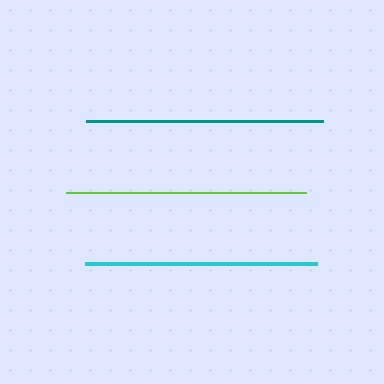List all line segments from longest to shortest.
From longest to shortest: lime, teal, cyan.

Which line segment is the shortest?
The cyan line is the shortest at approximately 231 pixels.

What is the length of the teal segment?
The teal segment is approximately 237 pixels long.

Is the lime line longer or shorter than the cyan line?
The lime line is longer than the cyan line.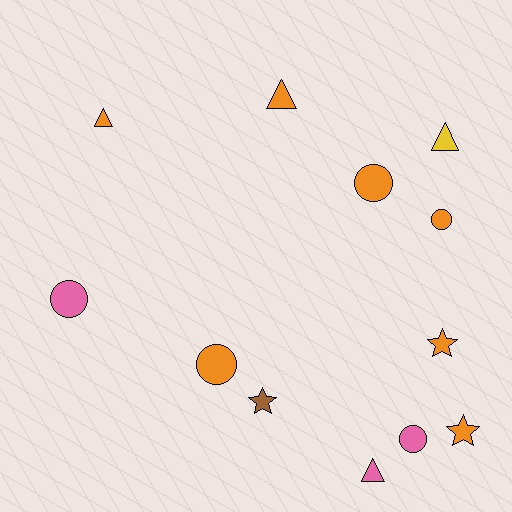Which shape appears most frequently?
Circle, with 5 objects.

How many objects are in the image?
There are 12 objects.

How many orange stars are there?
There are 2 orange stars.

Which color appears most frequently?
Orange, with 7 objects.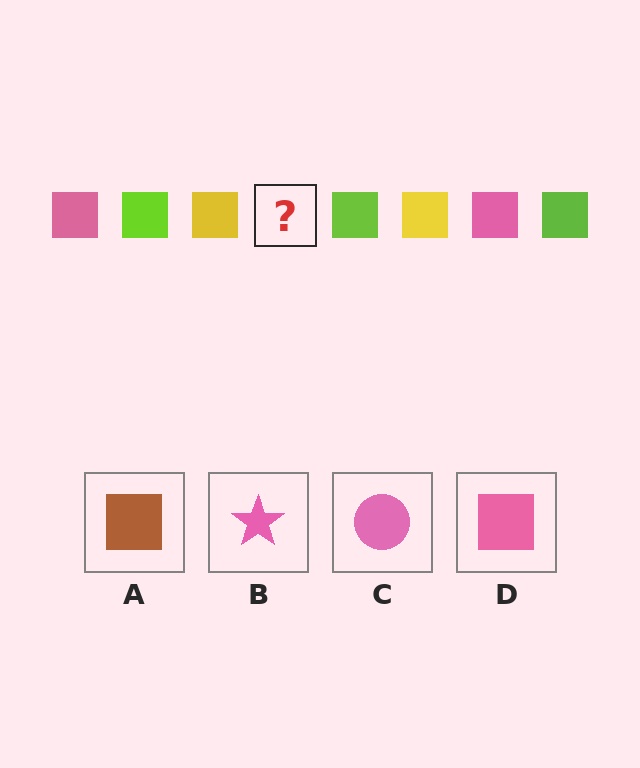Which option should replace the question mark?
Option D.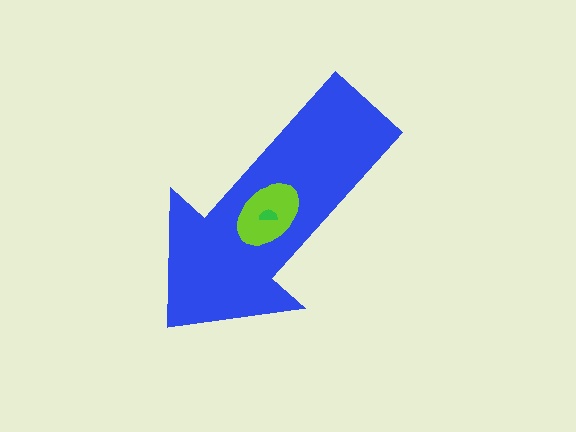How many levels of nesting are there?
3.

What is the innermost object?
The green semicircle.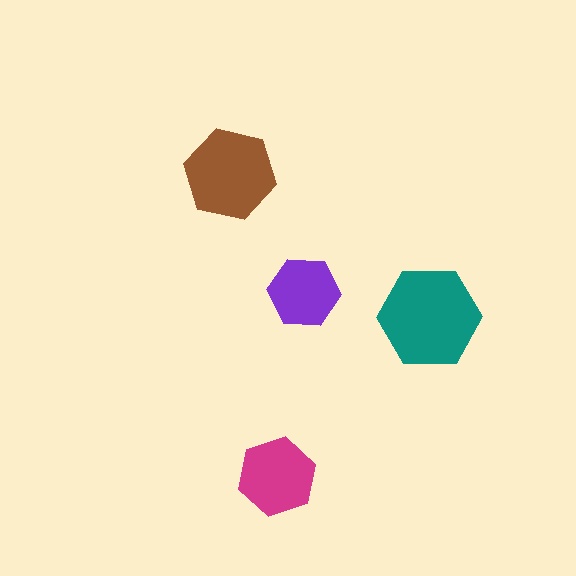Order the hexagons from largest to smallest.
the teal one, the brown one, the magenta one, the purple one.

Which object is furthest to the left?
The brown hexagon is leftmost.